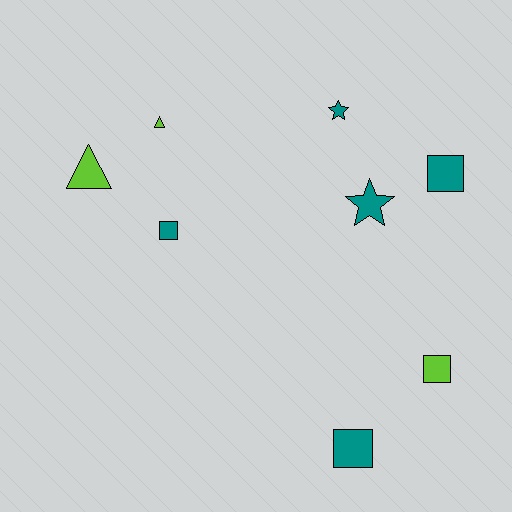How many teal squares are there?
There are 3 teal squares.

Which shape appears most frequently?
Square, with 4 objects.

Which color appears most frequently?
Teal, with 5 objects.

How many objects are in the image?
There are 8 objects.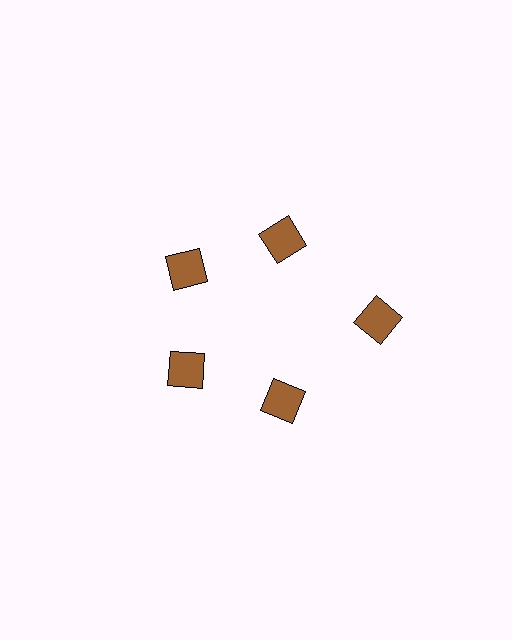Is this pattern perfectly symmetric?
No. The 5 brown diamonds are arranged in a ring, but one element near the 3 o'clock position is pushed outward from the center, breaking the 5-fold rotational symmetry.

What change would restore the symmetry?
The symmetry would be restored by moving it inward, back onto the ring so that all 5 diamonds sit at equal angles and equal distance from the center.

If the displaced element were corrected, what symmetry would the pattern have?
It would have 5-fold rotational symmetry — the pattern would map onto itself every 72 degrees.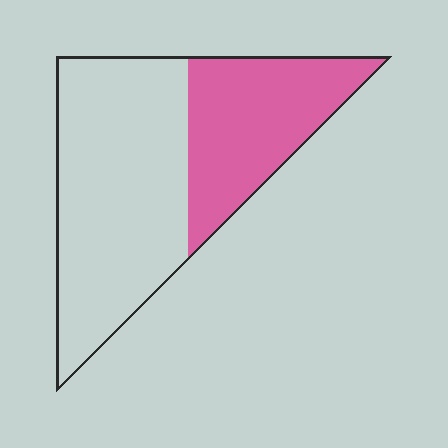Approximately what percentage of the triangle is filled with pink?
Approximately 35%.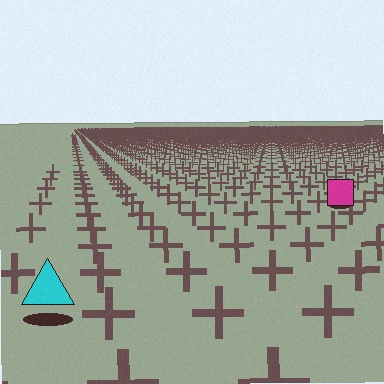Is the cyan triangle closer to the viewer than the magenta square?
Yes. The cyan triangle is closer — you can tell from the texture gradient: the ground texture is coarser near it.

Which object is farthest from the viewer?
The magenta square is farthest from the viewer. It appears smaller and the ground texture around it is denser.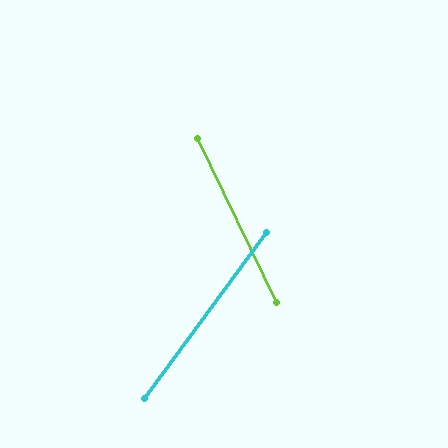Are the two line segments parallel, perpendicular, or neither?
Neither parallel nor perpendicular — they differ by about 62°.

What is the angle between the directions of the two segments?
Approximately 62 degrees.